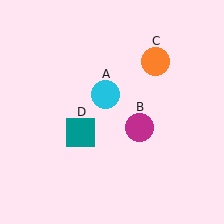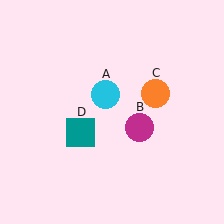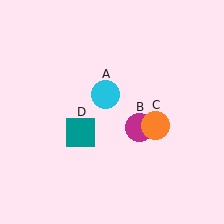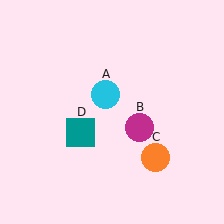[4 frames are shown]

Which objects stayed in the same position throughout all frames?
Cyan circle (object A) and magenta circle (object B) and teal square (object D) remained stationary.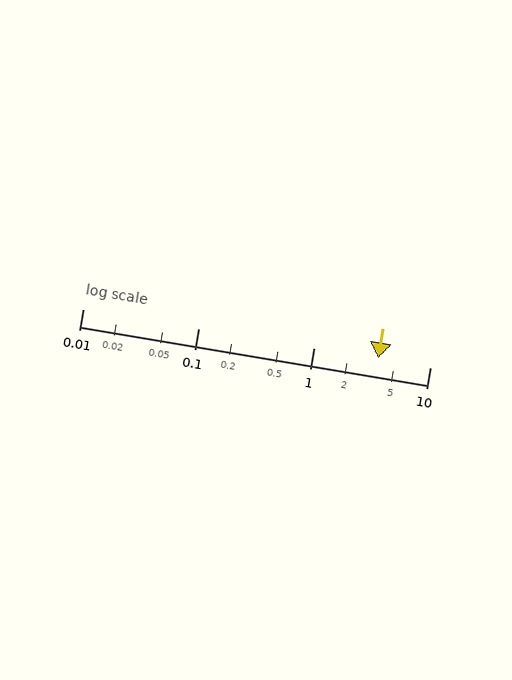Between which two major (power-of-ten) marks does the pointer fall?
The pointer is between 1 and 10.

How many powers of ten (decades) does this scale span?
The scale spans 3 decades, from 0.01 to 10.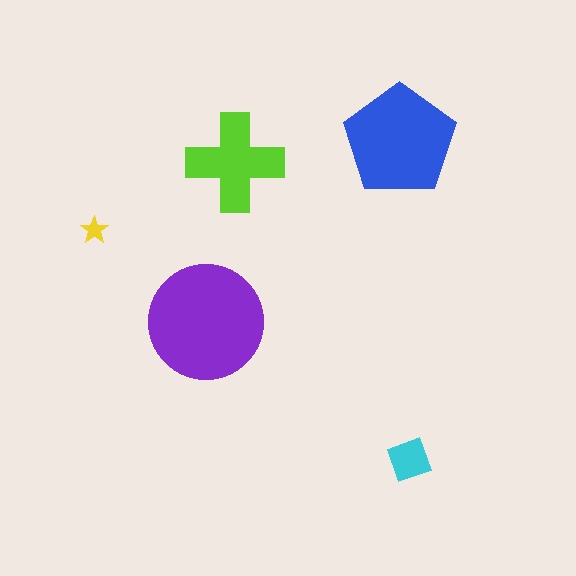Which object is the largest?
The purple circle.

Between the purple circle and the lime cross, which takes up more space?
The purple circle.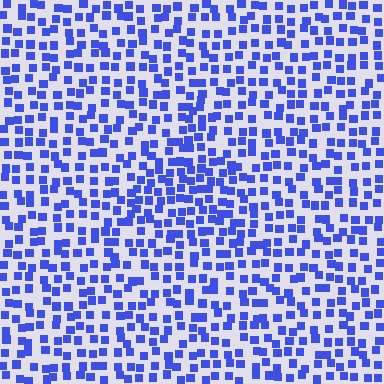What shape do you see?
I see a triangle.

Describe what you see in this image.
The image contains small blue elements arranged at two different densities. A triangle-shaped region is visible where the elements are more densely packed than the surrounding area.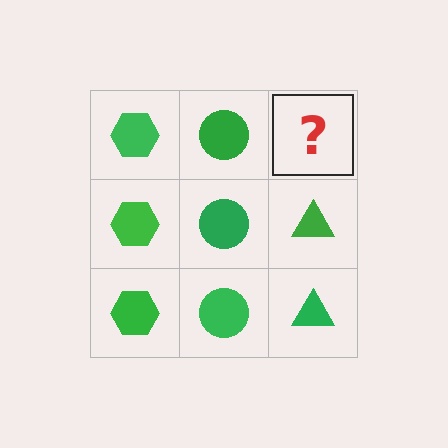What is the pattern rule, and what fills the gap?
The rule is that each column has a consistent shape. The gap should be filled with a green triangle.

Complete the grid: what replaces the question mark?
The question mark should be replaced with a green triangle.